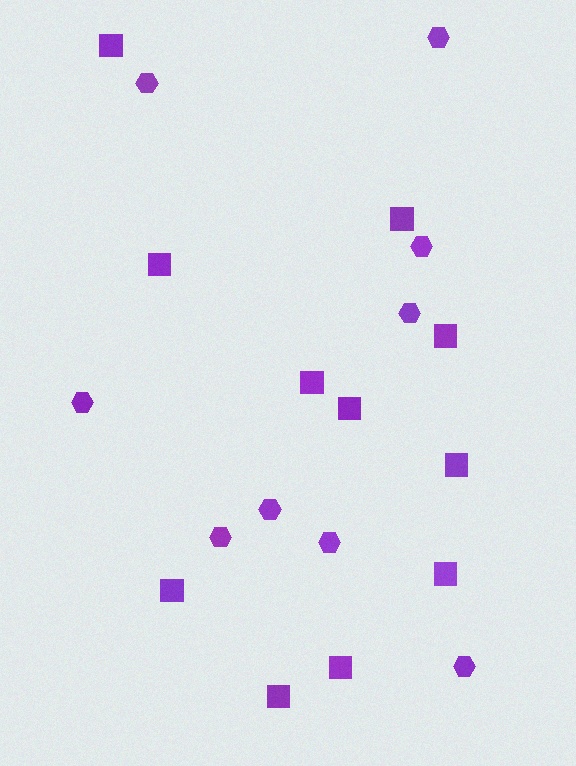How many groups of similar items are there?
There are 2 groups: one group of squares (11) and one group of hexagons (9).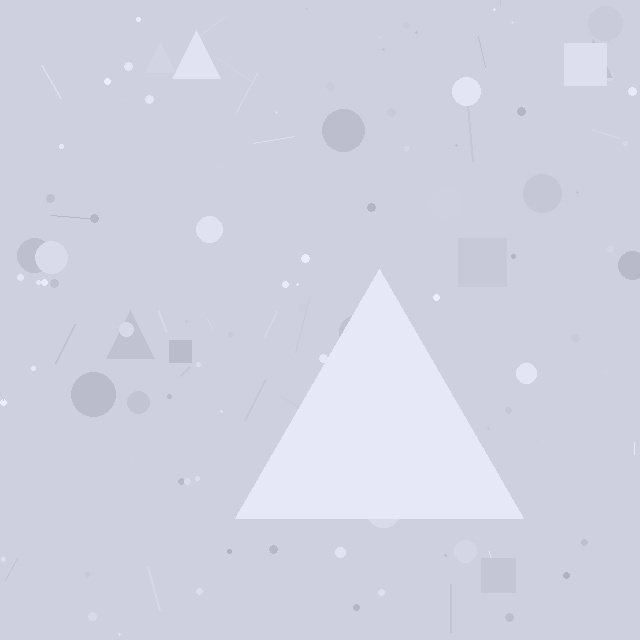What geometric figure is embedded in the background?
A triangle is embedded in the background.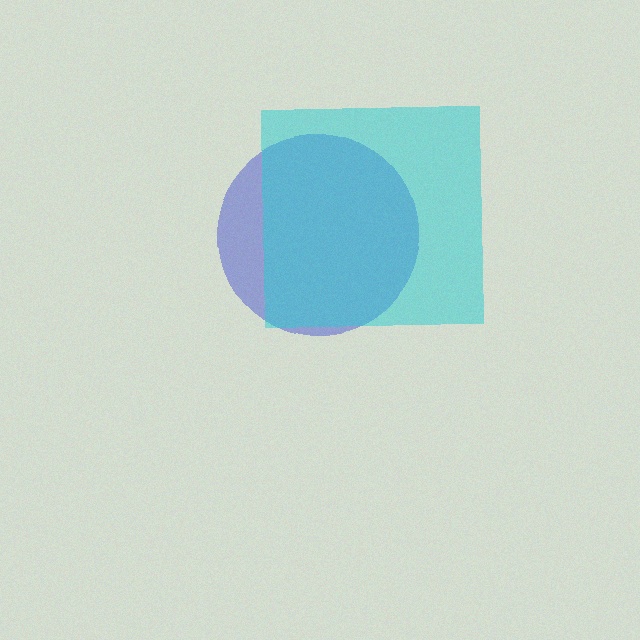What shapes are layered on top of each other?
The layered shapes are: a blue circle, a cyan square.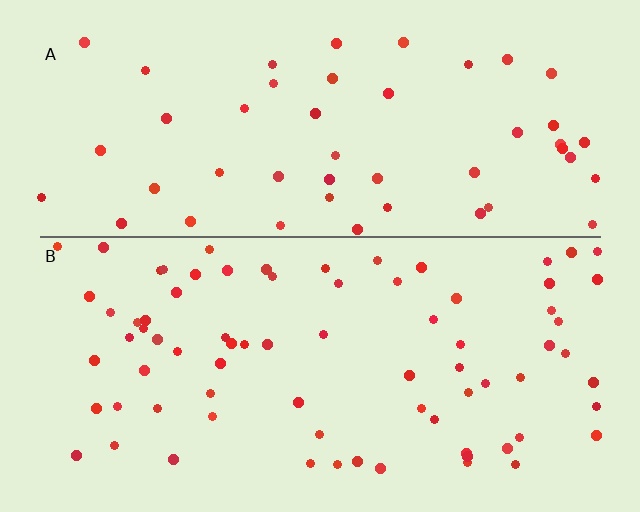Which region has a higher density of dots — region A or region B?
B (the bottom).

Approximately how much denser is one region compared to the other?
Approximately 1.6× — region B over region A.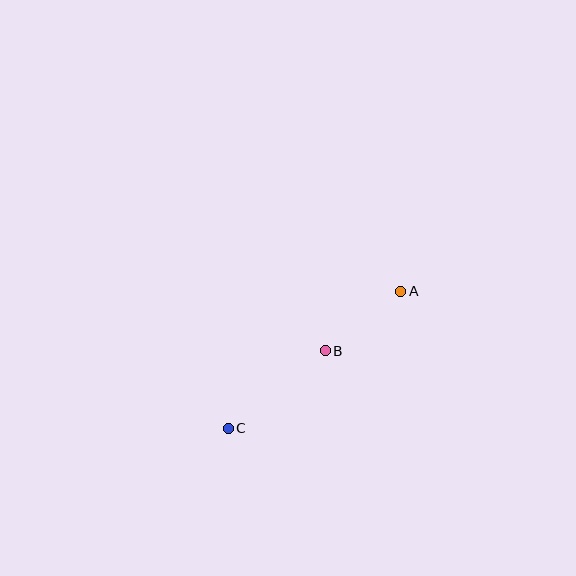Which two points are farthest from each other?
Points A and C are farthest from each other.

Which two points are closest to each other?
Points A and B are closest to each other.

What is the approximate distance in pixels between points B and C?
The distance between B and C is approximately 124 pixels.